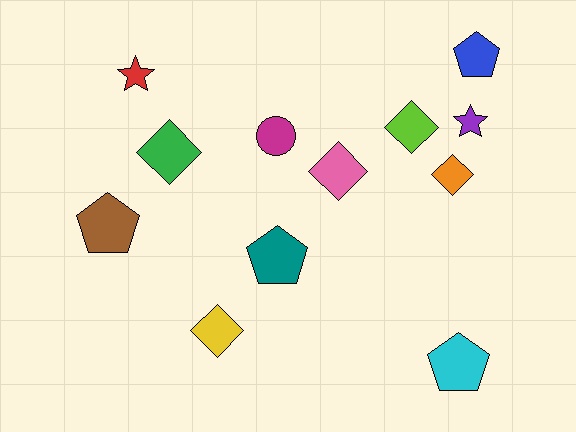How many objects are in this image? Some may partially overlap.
There are 12 objects.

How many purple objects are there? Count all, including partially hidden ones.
There is 1 purple object.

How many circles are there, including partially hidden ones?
There is 1 circle.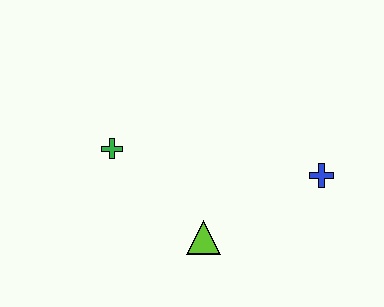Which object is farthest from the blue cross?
The green cross is farthest from the blue cross.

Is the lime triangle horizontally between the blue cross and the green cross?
Yes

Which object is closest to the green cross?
The lime triangle is closest to the green cross.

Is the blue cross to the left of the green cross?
No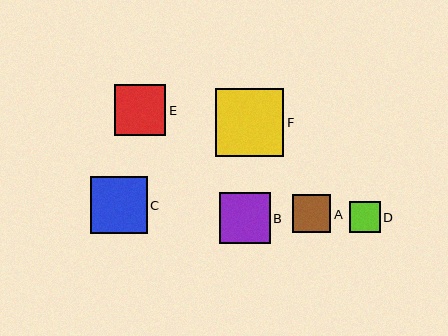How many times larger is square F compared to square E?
Square F is approximately 1.3 times the size of square E.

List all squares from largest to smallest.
From largest to smallest: F, C, E, B, A, D.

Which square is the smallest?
Square D is the smallest with a size of approximately 31 pixels.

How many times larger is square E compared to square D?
Square E is approximately 1.6 times the size of square D.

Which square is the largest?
Square F is the largest with a size of approximately 69 pixels.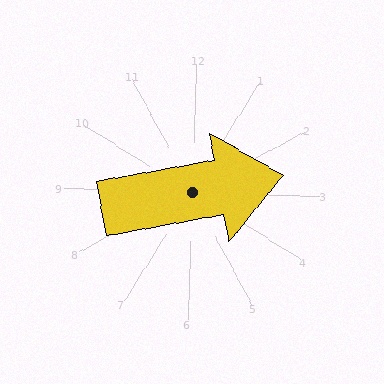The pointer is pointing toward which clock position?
Roughly 3 o'clock.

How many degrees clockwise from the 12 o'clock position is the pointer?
Approximately 78 degrees.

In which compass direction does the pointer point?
East.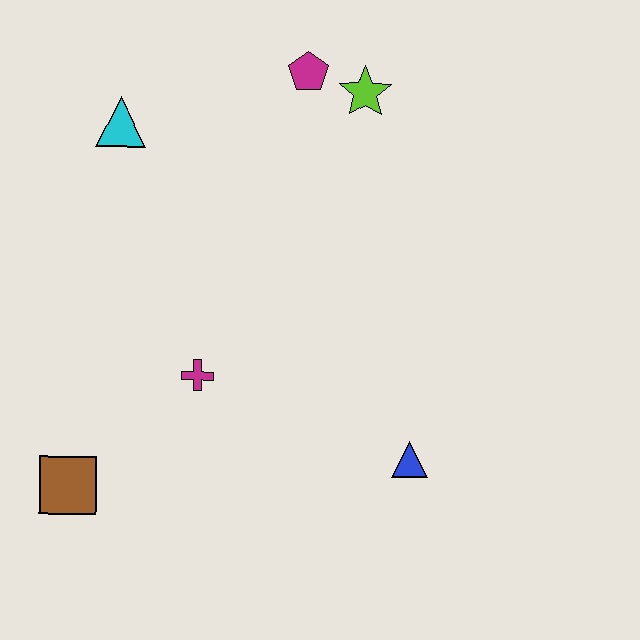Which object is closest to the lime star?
The magenta pentagon is closest to the lime star.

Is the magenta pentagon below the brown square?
No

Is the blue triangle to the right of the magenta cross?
Yes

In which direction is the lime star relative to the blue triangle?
The lime star is above the blue triangle.